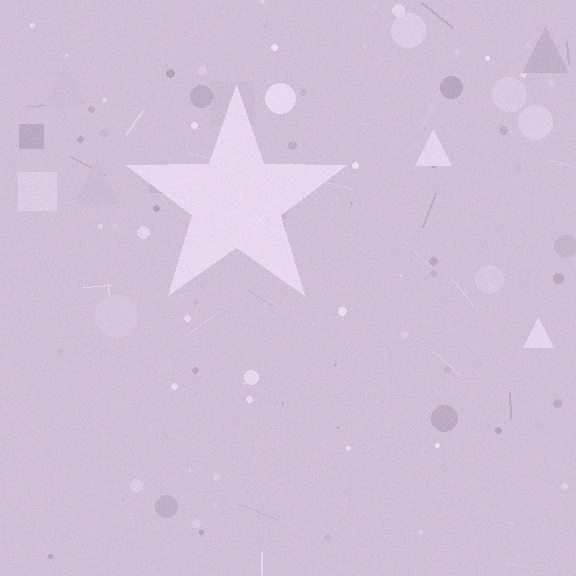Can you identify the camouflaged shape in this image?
The camouflaged shape is a star.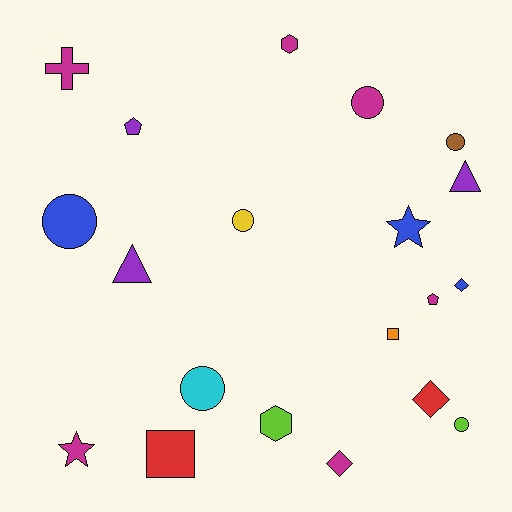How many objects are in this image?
There are 20 objects.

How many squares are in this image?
There are 2 squares.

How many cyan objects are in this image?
There is 1 cyan object.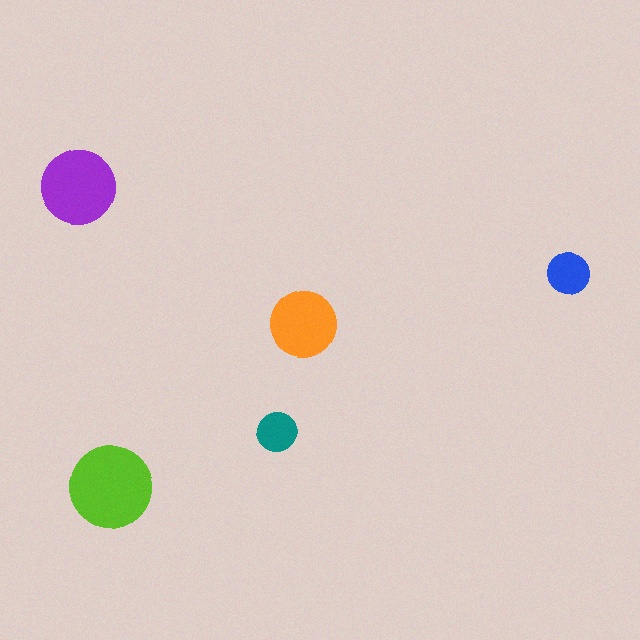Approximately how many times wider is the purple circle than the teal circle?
About 2 times wider.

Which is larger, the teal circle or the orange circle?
The orange one.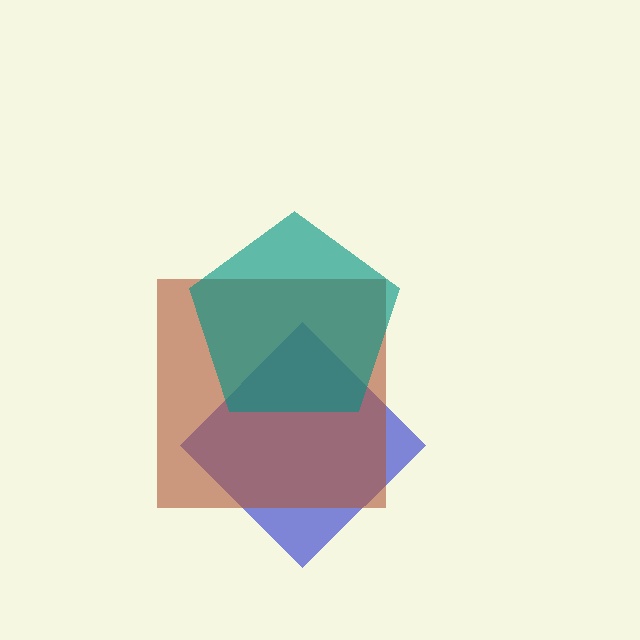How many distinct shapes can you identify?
There are 3 distinct shapes: a blue diamond, a brown square, a teal pentagon.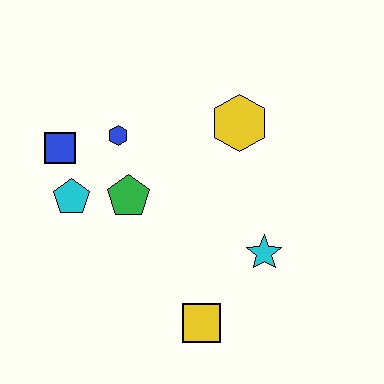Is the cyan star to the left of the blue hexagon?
No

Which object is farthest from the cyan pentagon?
The cyan star is farthest from the cyan pentagon.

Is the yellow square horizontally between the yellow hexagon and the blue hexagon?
Yes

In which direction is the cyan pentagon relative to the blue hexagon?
The cyan pentagon is below the blue hexagon.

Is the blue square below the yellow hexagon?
Yes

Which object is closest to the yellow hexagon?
The blue hexagon is closest to the yellow hexagon.